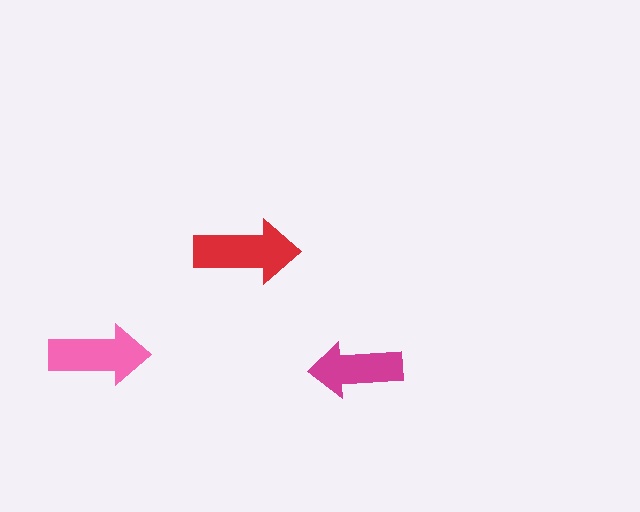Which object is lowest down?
The magenta arrow is bottommost.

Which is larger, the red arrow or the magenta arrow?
The red one.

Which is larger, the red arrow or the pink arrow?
The red one.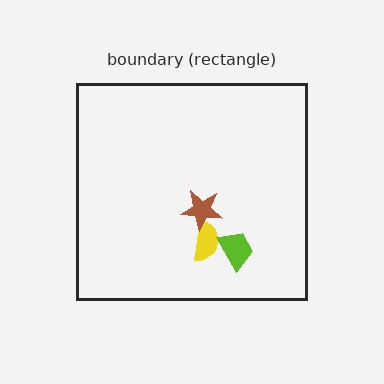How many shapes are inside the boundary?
3 inside, 0 outside.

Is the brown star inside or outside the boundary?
Inside.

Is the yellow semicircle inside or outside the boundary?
Inside.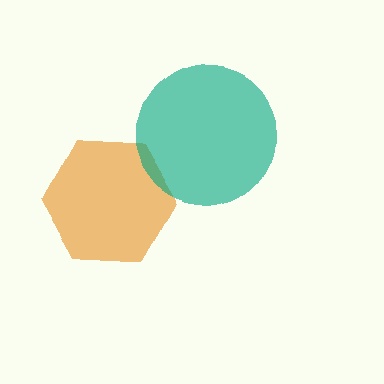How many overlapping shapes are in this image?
There are 2 overlapping shapes in the image.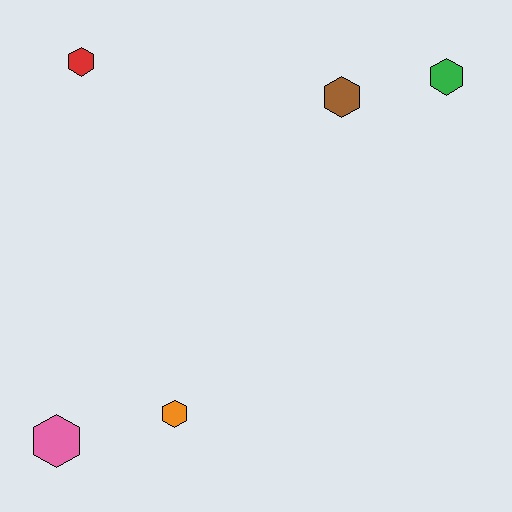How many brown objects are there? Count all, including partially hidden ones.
There is 1 brown object.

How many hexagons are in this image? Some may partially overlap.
There are 5 hexagons.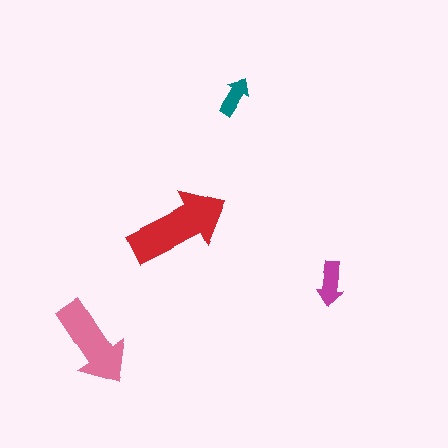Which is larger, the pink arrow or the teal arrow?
The pink one.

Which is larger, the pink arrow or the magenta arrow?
The pink one.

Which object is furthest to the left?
The pink arrow is leftmost.